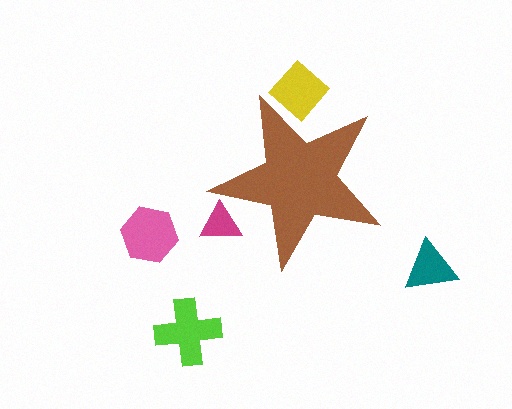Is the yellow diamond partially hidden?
Yes, the yellow diamond is partially hidden behind the brown star.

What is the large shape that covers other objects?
A brown star.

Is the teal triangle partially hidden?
No, the teal triangle is fully visible.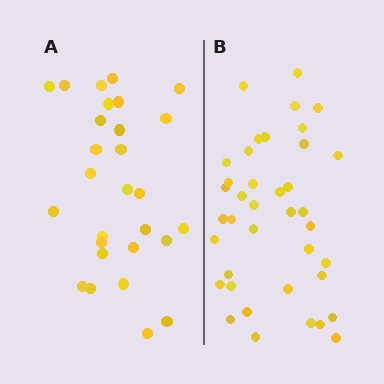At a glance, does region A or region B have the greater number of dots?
Region B (the right region) has more dots.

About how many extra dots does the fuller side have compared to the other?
Region B has roughly 12 or so more dots than region A.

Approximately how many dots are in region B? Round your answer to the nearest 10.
About 40 dots. (The exact count is 39, which rounds to 40.)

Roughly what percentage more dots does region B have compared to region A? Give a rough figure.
About 40% more.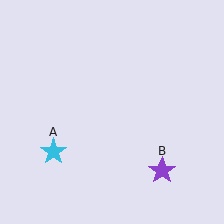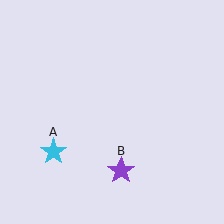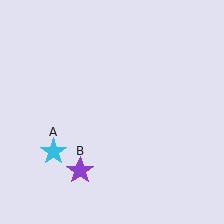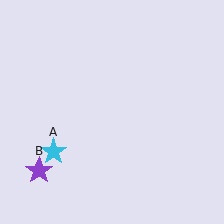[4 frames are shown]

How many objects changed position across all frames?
1 object changed position: purple star (object B).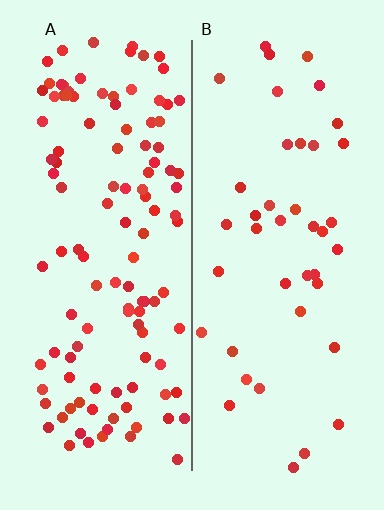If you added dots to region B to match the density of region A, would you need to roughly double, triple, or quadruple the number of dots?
Approximately triple.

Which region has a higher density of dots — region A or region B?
A (the left).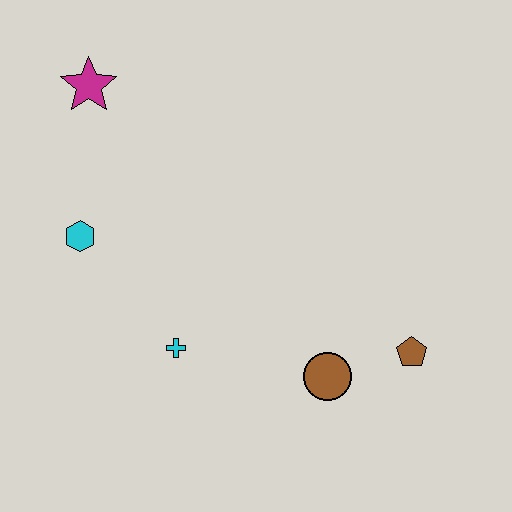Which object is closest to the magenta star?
The cyan hexagon is closest to the magenta star.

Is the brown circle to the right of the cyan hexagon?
Yes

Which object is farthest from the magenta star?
The brown pentagon is farthest from the magenta star.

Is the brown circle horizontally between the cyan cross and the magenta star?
No